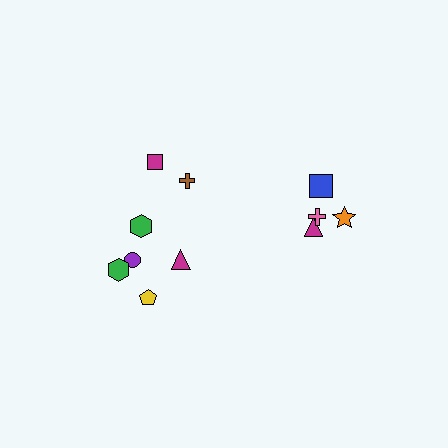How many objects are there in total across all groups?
There are 11 objects.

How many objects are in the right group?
There are 4 objects.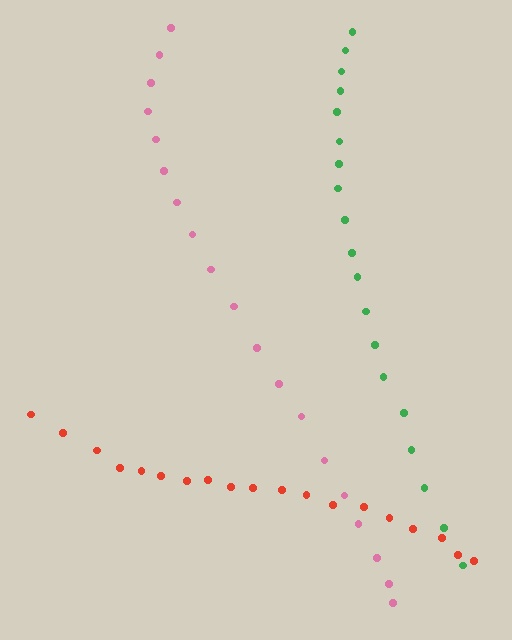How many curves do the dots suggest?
There are 3 distinct paths.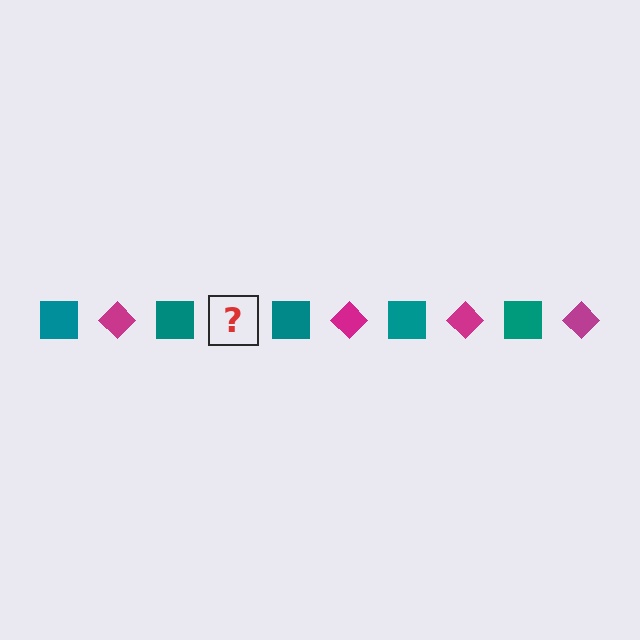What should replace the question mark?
The question mark should be replaced with a magenta diamond.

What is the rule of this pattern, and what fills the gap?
The rule is that the pattern alternates between teal square and magenta diamond. The gap should be filled with a magenta diamond.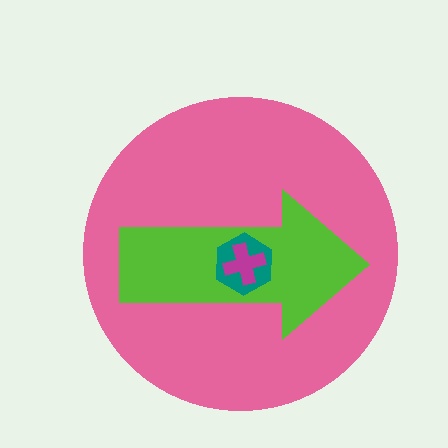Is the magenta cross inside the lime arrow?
Yes.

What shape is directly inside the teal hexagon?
The magenta cross.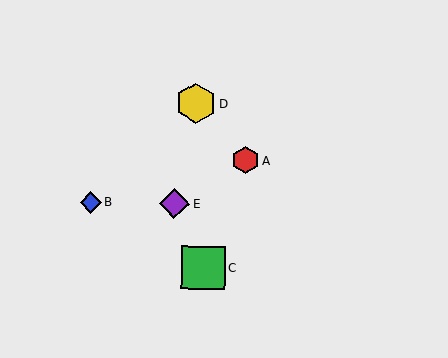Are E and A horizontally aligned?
No, E is at y≈204 and A is at y≈160.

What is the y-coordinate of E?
Object E is at y≈204.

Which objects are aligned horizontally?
Objects B, E are aligned horizontally.